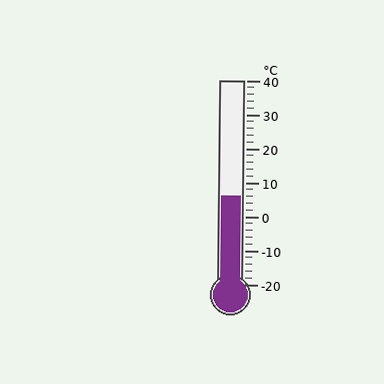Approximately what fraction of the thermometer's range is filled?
The thermometer is filled to approximately 45% of its range.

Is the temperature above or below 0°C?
The temperature is above 0°C.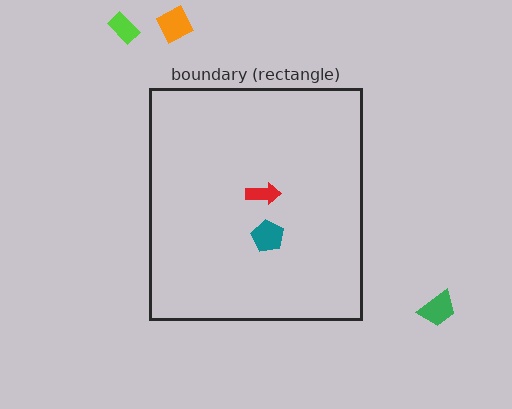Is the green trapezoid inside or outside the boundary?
Outside.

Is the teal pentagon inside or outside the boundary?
Inside.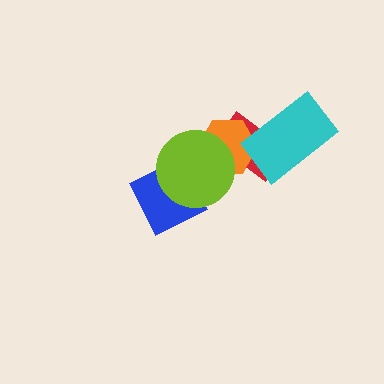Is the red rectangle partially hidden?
Yes, it is partially covered by another shape.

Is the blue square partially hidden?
Yes, it is partially covered by another shape.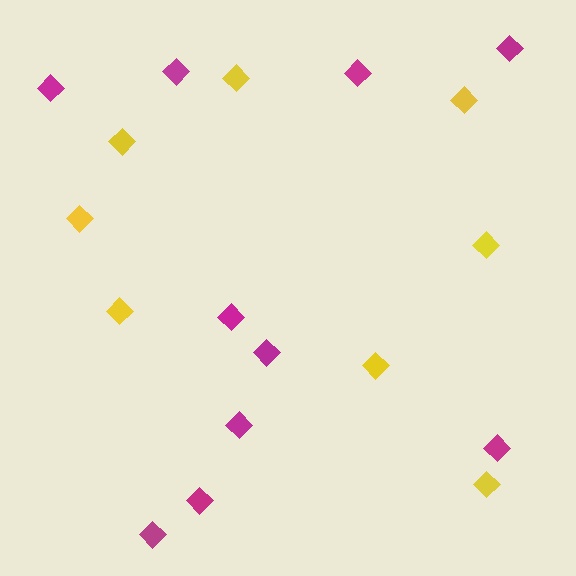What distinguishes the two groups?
There are 2 groups: one group of yellow diamonds (8) and one group of magenta diamonds (10).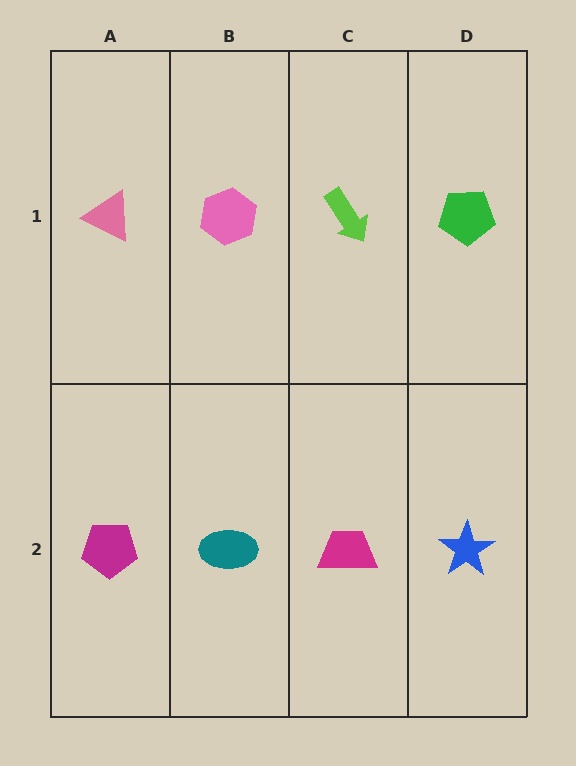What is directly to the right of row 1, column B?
A lime arrow.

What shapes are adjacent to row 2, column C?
A lime arrow (row 1, column C), a teal ellipse (row 2, column B), a blue star (row 2, column D).